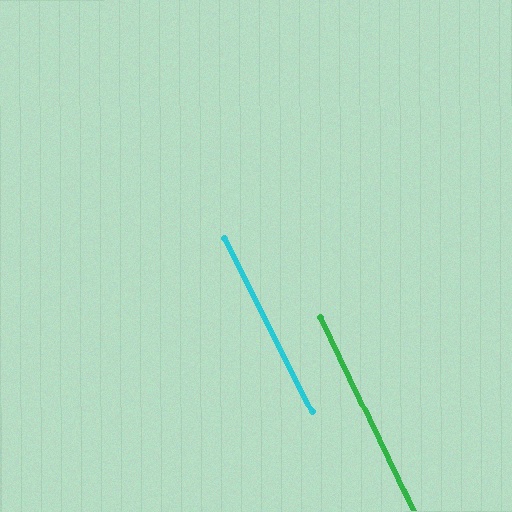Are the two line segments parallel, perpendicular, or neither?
Parallel — their directions differ by only 1.4°.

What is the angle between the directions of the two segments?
Approximately 1 degree.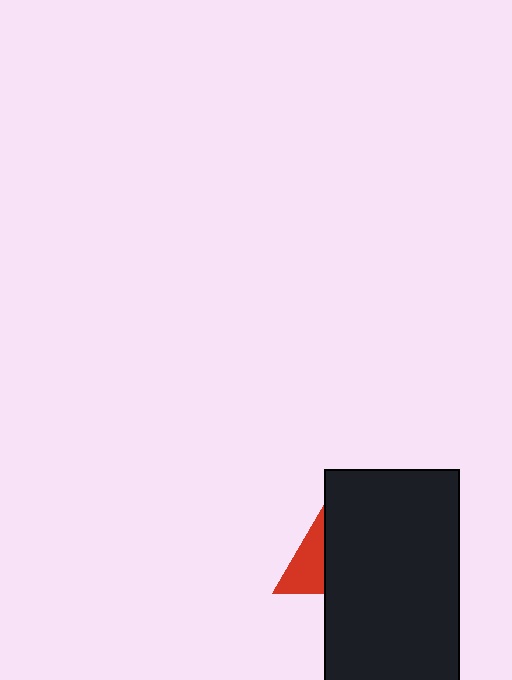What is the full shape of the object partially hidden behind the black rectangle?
The partially hidden object is a red triangle.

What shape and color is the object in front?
The object in front is a black rectangle.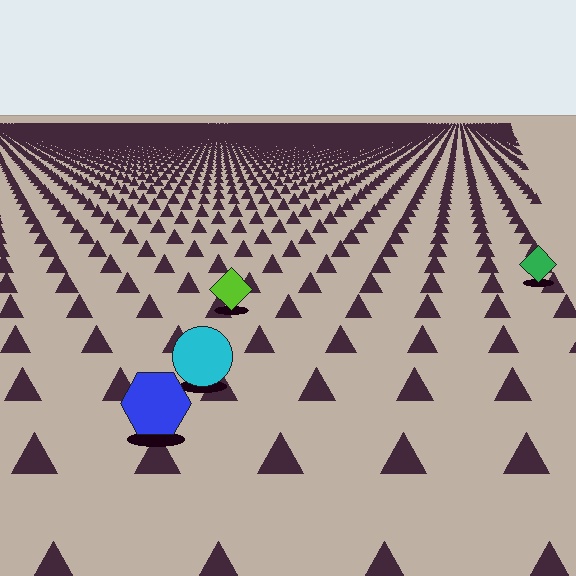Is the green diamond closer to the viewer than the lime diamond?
No. The lime diamond is closer — you can tell from the texture gradient: the ground texture is coarser near it.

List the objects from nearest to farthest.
From nearest to farthest: the blue hexagon, the cyan circle, the lime diamond, the green diamond.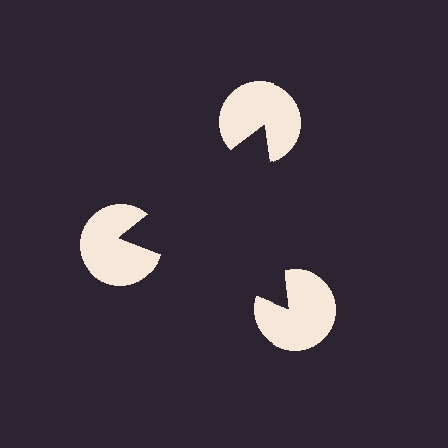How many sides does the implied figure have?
3 sides.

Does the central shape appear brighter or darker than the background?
It typically appears slightly darker than the background, even though no actual brightness change is drawn.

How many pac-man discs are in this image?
There are 3 — one at each vertex of the illusory triangle.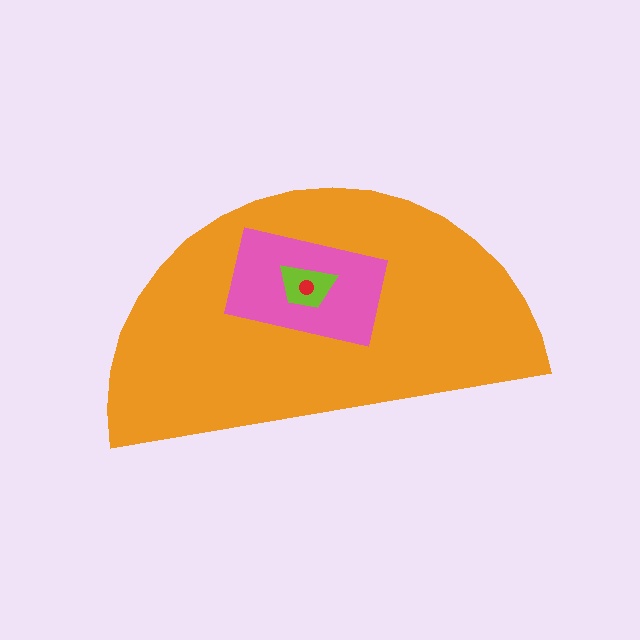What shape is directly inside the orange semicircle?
The pink rectangle.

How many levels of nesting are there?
4.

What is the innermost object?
The red circle.